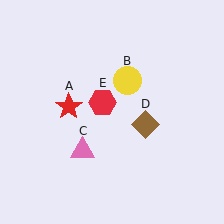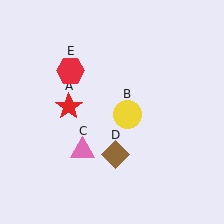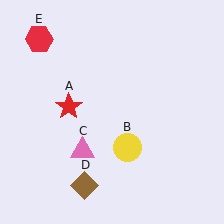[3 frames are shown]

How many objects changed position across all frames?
3 objects changed position: yellow circle (object B), brown diamond (object D), red hexagon (object E).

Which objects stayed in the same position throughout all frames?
Red star (object A) and pink triangle (object C) remained stationary.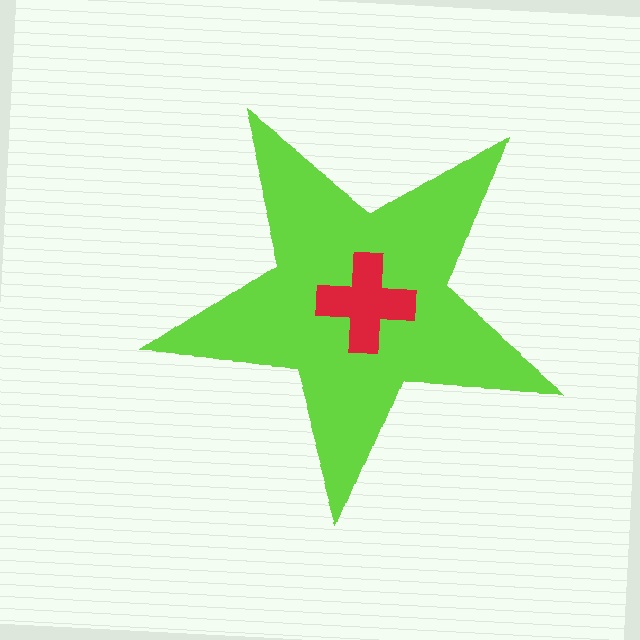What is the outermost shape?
The lime star.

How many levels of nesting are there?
2.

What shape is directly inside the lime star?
The red cross.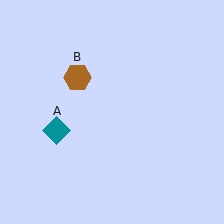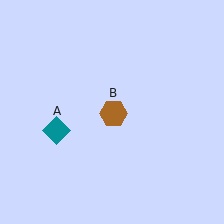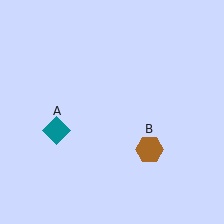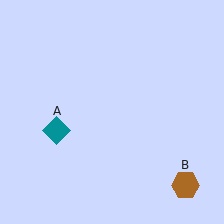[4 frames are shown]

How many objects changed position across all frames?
1 object changed position: brown hexagon (object B).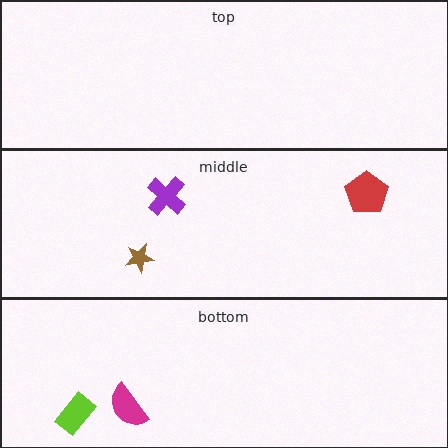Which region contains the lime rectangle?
The bottom region.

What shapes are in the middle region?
The red pentagon, the brown star, the purple cross.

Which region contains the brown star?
The middle region.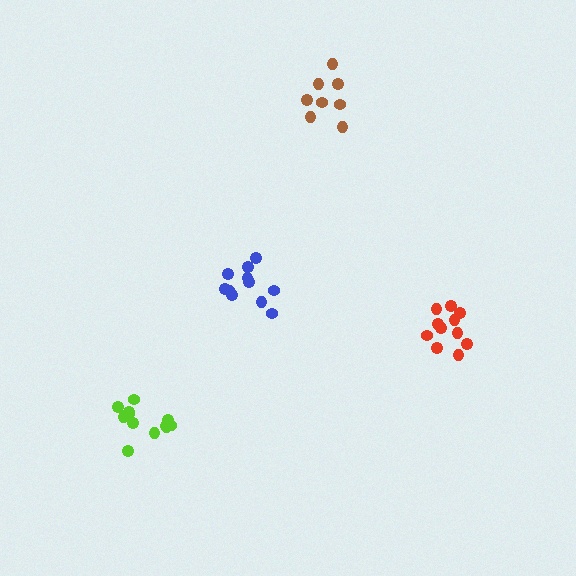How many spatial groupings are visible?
There are 4 spatial groupings.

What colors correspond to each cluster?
The clusters are colored: blue, red, brown, lime.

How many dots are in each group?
Group 1: 11 dots, Group 2: 11 dots, Group 3: 8 dots, Group 4: 12 dots (42 total).